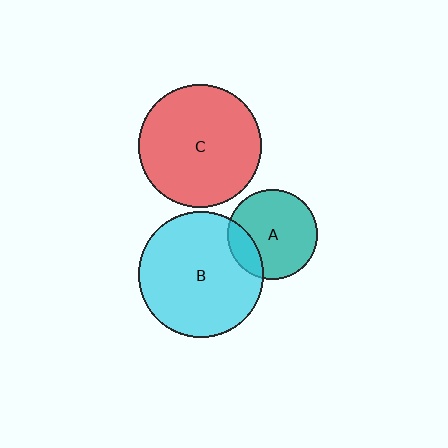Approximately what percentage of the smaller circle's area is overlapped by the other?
Approximately 20%.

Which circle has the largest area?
Circle B (cyan).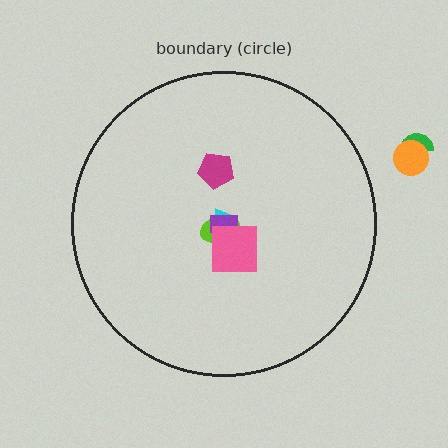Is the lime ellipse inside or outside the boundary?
Inside.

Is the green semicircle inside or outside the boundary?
Outside.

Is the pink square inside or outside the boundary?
Inside.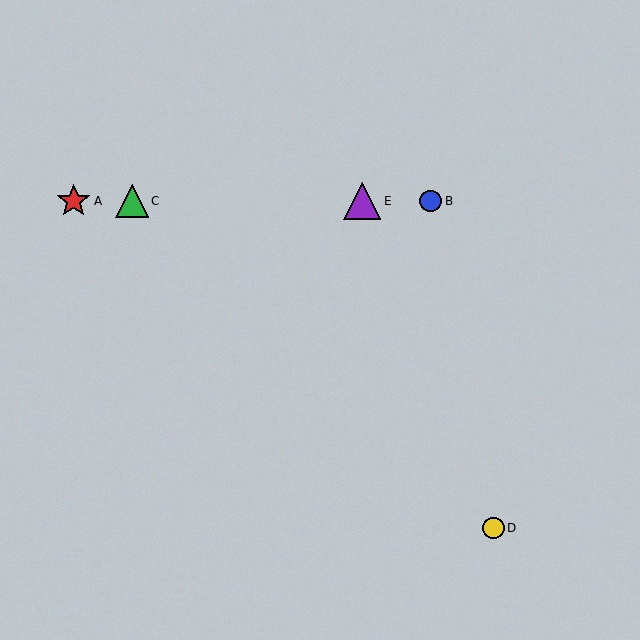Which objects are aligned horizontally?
Objects A, B, C, E are aligned horizontally.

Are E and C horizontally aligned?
Yes, both are at y≈201.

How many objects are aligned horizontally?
4 objects (A, B, C, E) are aligned horizontally.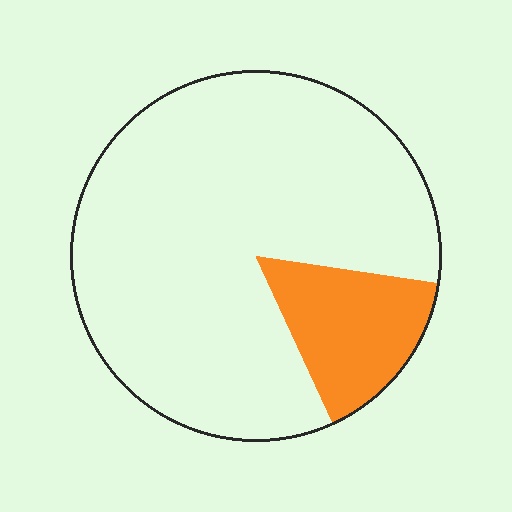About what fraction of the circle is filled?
About one sixth (1/6).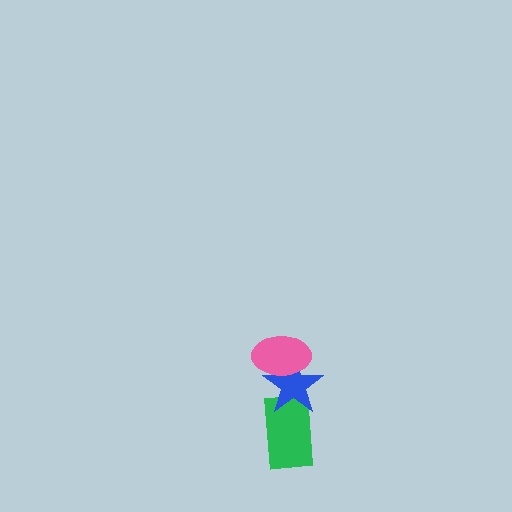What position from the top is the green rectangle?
The green rectangle is 3rd from the top.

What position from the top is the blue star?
The blue star is 2nd from the top.